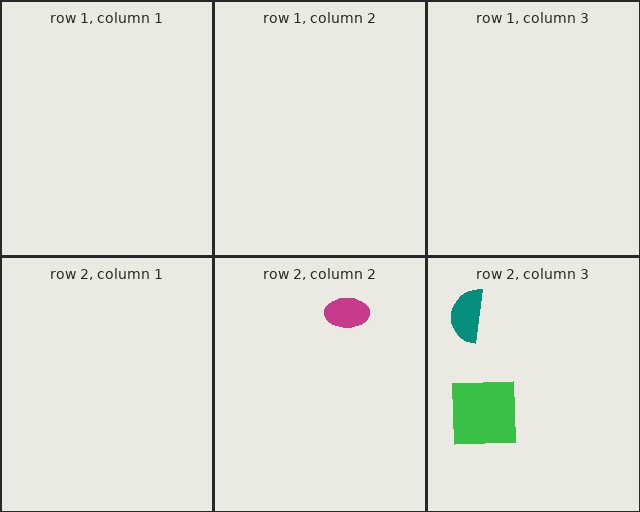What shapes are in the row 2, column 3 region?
The teal semicircle, the green square.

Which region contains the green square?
The row 2, column 3 region.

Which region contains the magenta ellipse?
The row 2, column 2 region.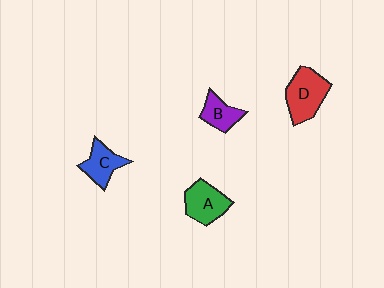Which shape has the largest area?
Shape D (red).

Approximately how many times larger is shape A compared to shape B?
Approximately 1.4 times.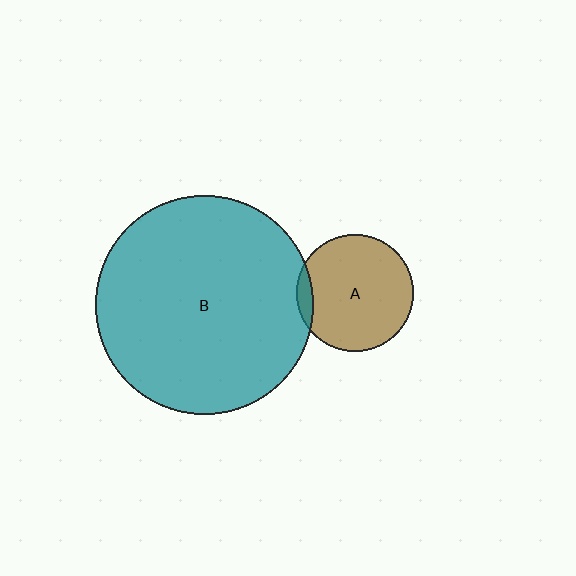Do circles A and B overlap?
Yes.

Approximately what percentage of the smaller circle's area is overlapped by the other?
Approximately 5%.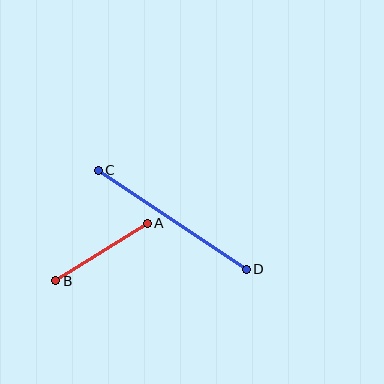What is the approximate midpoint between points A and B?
The midpoint is at approximately (101, 252) pixels.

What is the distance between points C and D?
The distance is approximately 178 pixels.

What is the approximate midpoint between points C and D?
The midpoint is at approximately (172, 220) pixels.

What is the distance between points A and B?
The distance is approximately 108 pixels.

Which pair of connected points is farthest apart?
Points C and D are farthest apart.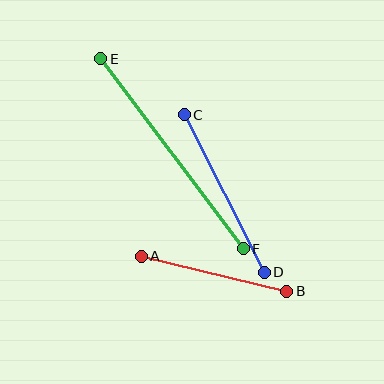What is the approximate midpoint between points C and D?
The midpoint is at approximately (224, 193) pixels.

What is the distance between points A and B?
The distance is approximately 149 pixels.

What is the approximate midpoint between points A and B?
The midpoint is at approximately (214, 274) pixels.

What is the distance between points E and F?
The distance is approximately 237 pixels.